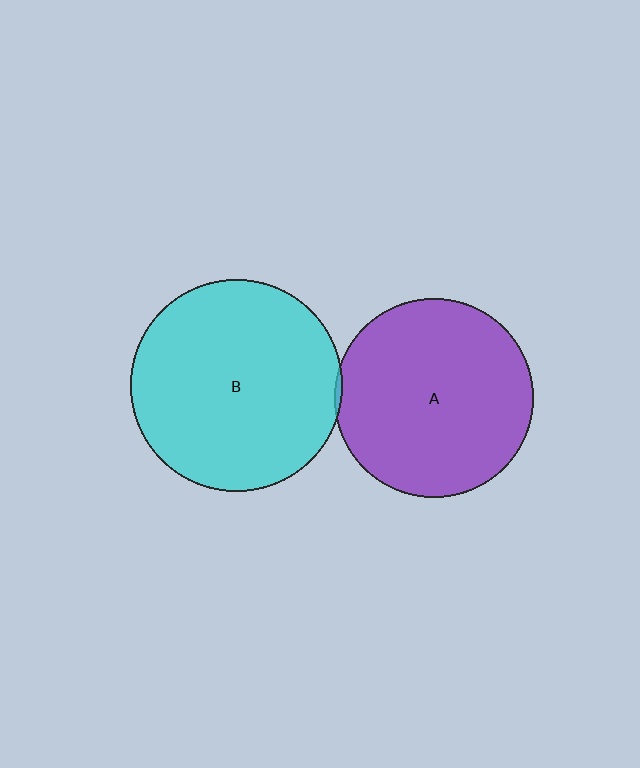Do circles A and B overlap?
Yes.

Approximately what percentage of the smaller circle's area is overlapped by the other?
Approximately 5%.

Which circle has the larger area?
Circle B (cyan).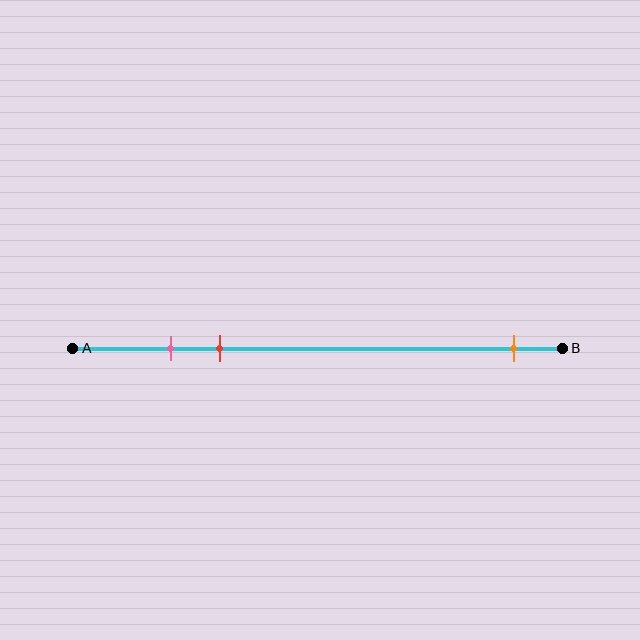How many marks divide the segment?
There are 3 marks dividing the segment.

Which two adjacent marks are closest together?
The pink and red marks are the closest adjacent pair.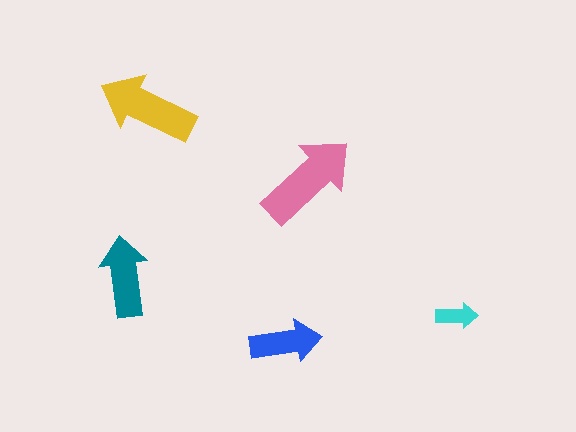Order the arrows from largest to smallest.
the pink one, the yellow one, the teal one, the blue one, the cyan one.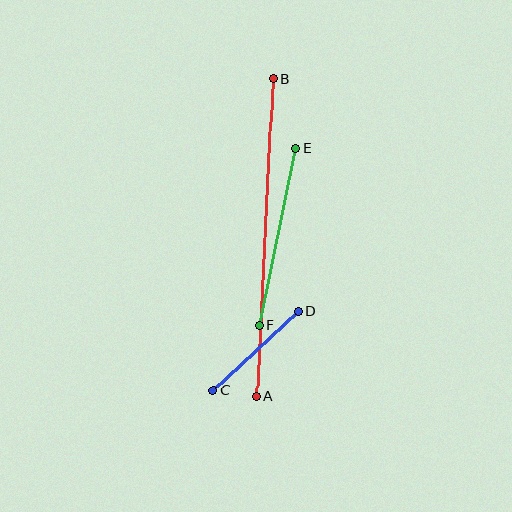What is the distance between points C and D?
The distance is approximately 116 pixels.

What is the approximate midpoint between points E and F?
The midpoint is at approximately (278, 237) pixels.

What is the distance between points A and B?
The distance is approximately 318 pixels.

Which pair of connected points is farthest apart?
Points A and B are farthest apart.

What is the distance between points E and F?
The distance is approximately 181 pixels.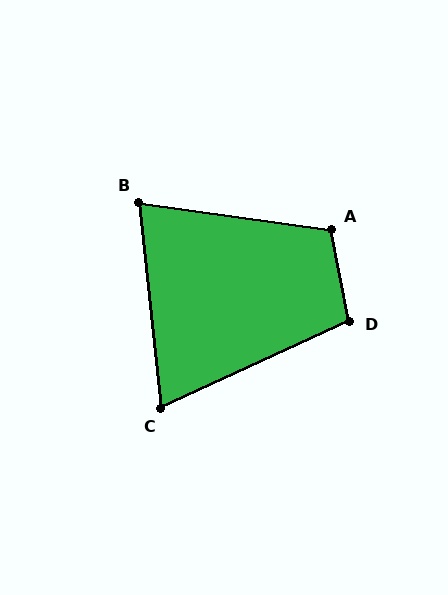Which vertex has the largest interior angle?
A, at approximately 109 degrees.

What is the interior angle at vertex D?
Approximately 104 degrees (obtuse).